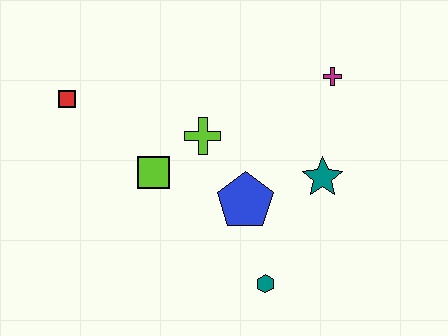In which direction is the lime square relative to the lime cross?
The lime square is to the left of the lime cross.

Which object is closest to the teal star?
The blue pentagon is closest to the teal star.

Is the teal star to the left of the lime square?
No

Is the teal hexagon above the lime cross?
No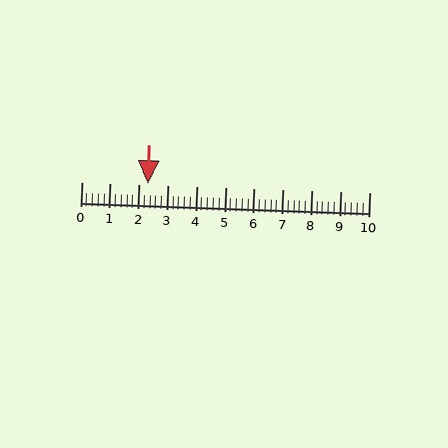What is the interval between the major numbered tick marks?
The major tick marks are spaced 1 units apart.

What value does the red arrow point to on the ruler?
The red arrow points to approximately 2.3.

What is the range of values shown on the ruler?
The ruler shows values from 0 to 10.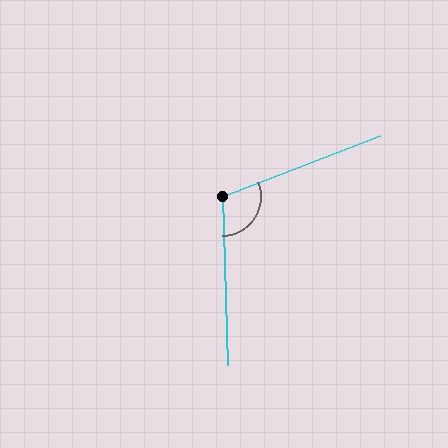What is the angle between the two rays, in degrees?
Approximately 109 degrees.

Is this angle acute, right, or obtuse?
It is obtuse.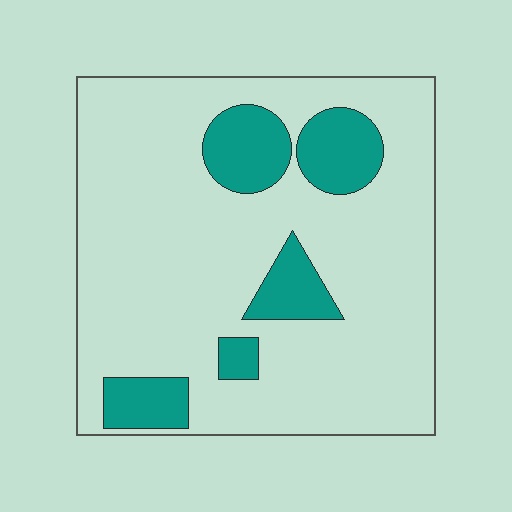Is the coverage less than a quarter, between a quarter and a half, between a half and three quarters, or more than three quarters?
Less than a quarter.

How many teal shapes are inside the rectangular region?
5.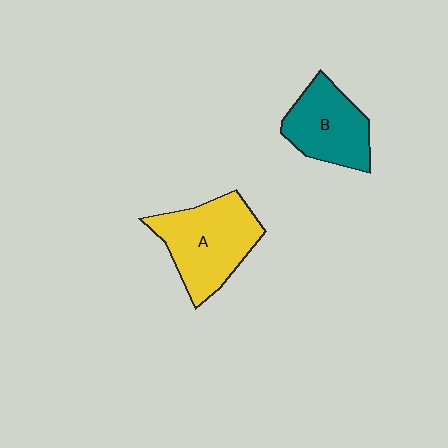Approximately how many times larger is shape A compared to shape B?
Approximately 1.3 times.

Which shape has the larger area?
Shape A (yellow).